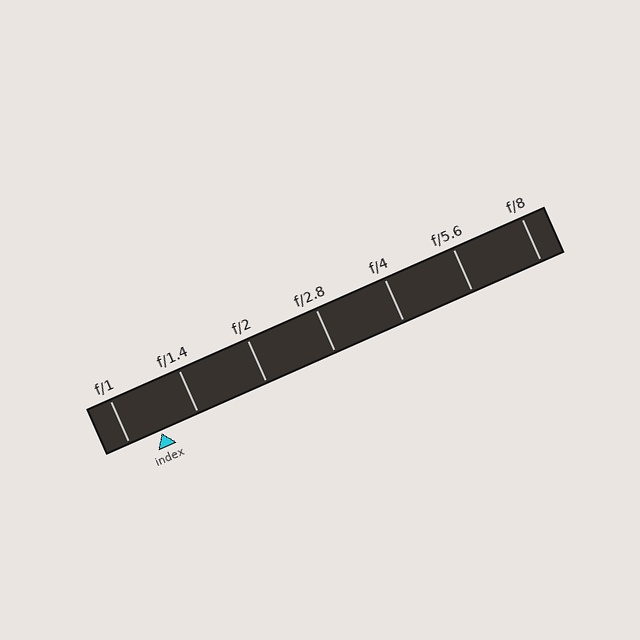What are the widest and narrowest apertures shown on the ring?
The widest aperture shown is f/1 and the narrowest is f/8.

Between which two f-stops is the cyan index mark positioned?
The index mark is between f/1 and f/1.4.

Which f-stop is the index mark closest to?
The index mark is closest to f/1.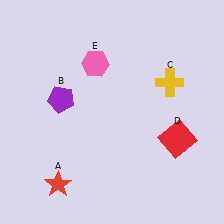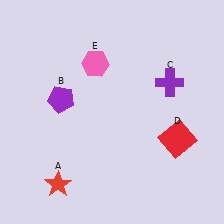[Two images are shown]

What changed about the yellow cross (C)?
In Image 1, C is yellow. In Image 2, it changed to purple.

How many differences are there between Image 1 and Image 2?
There is 1 difference between the two images.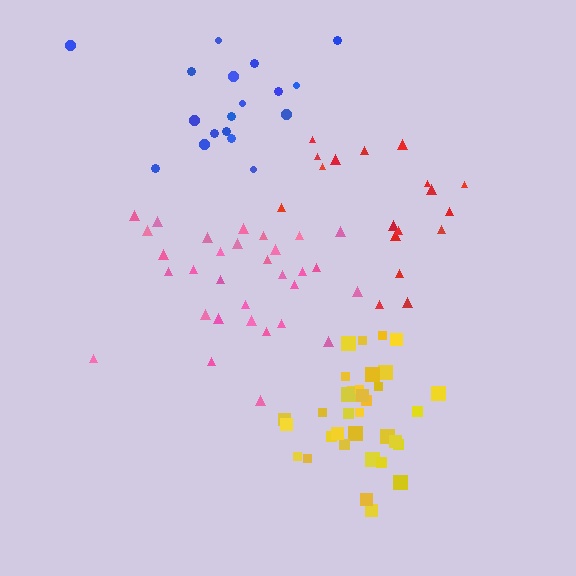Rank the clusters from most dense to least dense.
yellow, pink, red, blue.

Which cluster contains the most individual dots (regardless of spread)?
Yellow (34).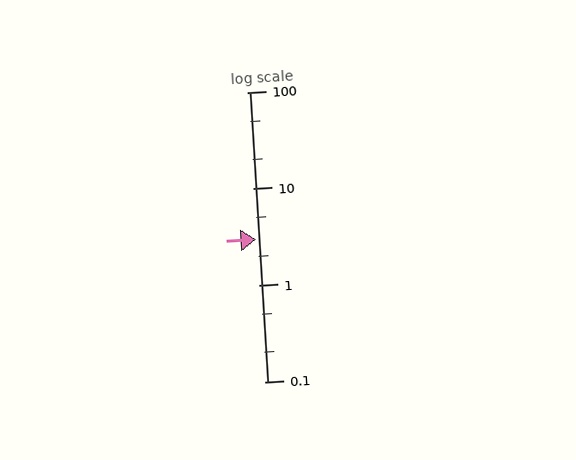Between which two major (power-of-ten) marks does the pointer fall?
The pointer is between 1 and 10.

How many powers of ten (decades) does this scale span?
The scale spans 3 decades, from 0.1 to 100.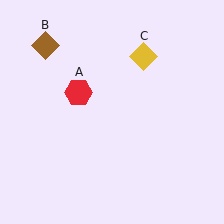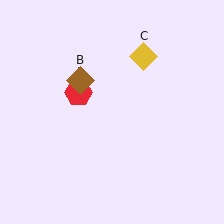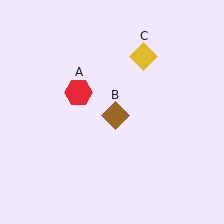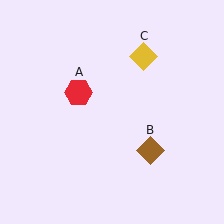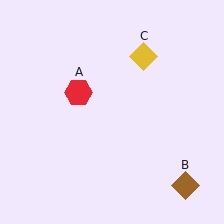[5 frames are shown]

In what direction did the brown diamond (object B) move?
The brown diamond (object B) moved down and to the right.